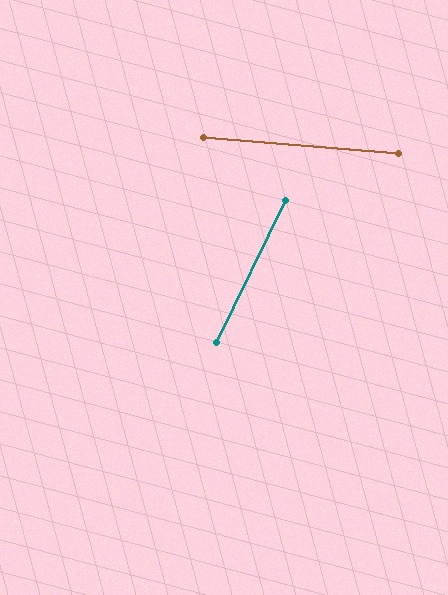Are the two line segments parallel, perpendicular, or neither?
Neither parallel nor perpendicular — they differ by about 68°.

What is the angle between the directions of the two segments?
Approximately 68 degrees.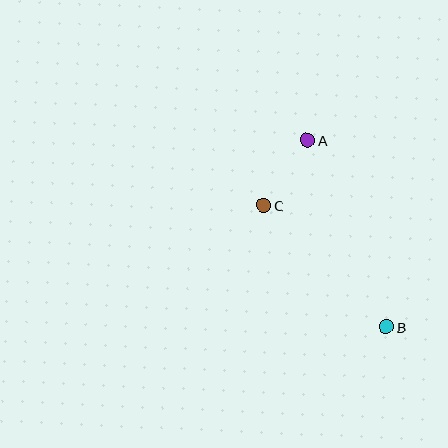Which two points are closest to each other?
Points A and C are closest to each other.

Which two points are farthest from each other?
Points A and B are farthest from each other.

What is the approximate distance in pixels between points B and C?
The distance between B and C is approximately 173 pixels.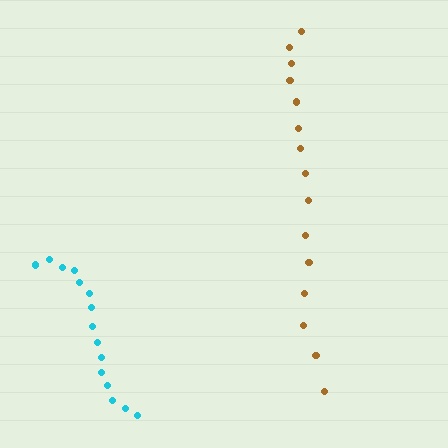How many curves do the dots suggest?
There are 2 distinct paths.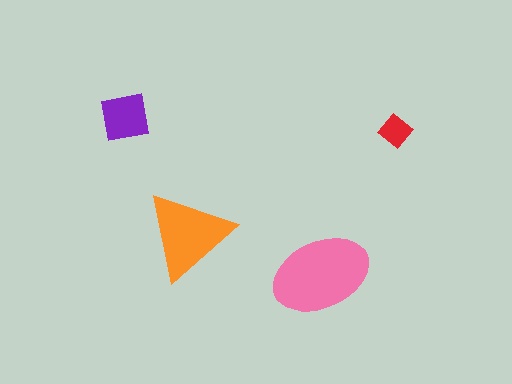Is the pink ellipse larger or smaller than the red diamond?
Larger.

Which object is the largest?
The pink ellipse.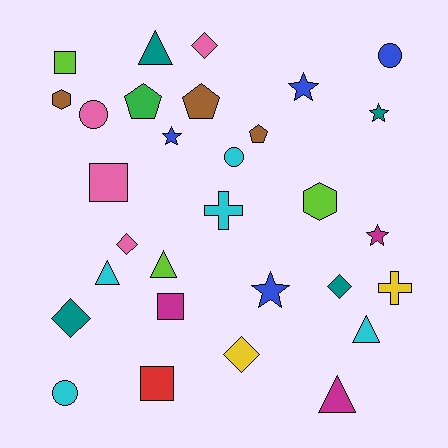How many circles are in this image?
There are 4 circles.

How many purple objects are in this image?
There are no purple objects.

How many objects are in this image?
There are 30 objects.